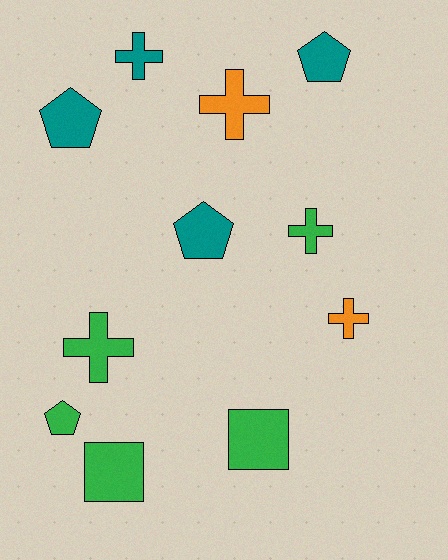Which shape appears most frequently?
Cross, with 5 objects.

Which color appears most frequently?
Green, with 5 objects.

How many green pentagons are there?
There is 1 green pentagon.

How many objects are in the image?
There are 11 objects.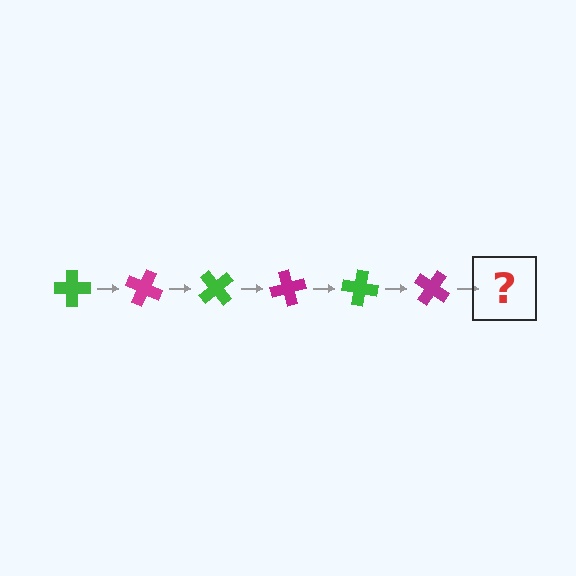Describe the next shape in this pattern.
It should be a green cross, rotated 150 degrees from the start.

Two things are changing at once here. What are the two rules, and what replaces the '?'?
The two rules are that it rotates 25 degrees each step and the color cycles through green and magenta. The '?' should be a green cross, rotated 150 degrees from the start.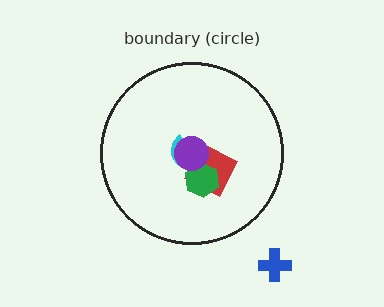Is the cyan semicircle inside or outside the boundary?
Inside.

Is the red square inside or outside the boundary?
Inside.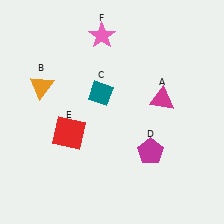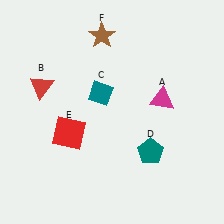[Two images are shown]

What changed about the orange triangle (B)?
In Image 1, B is orange. In Image 2, it changed to red.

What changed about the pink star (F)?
In Image 1, F is pink. In Image 2, it changed to brown.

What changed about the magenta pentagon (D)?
In Image 1, D is magenta. In Image 2, it changed to teal.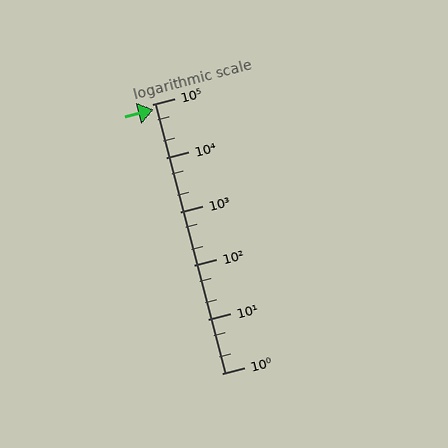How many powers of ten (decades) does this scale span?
The scale spans 5 decades, from 1 to 100000.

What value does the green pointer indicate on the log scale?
The pointer indicates approximately 80000.